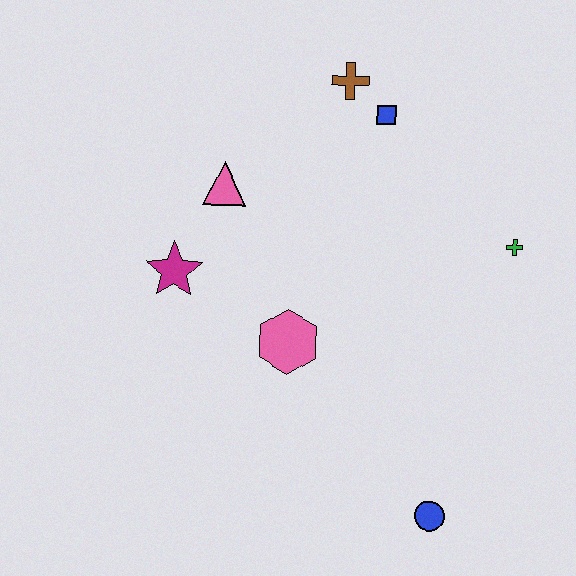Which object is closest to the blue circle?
The pink hexagon is closest to the blue circle.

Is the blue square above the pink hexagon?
Yes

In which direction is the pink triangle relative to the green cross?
The pink triangle is to the left of the green cross.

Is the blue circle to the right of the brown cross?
Yes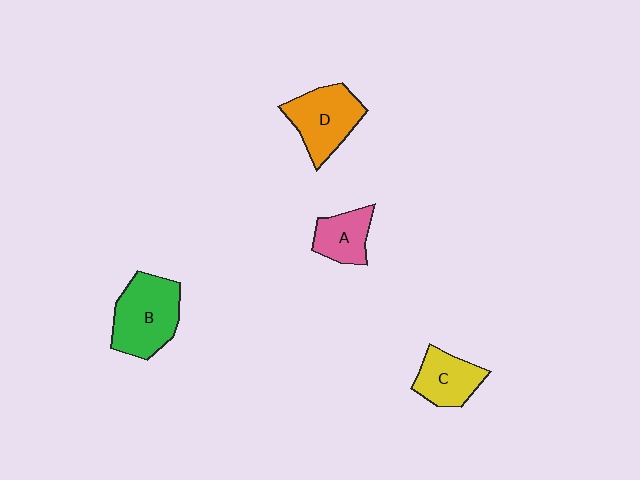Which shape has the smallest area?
Shape A (pink).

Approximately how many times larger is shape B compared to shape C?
Approximately 1.5 times.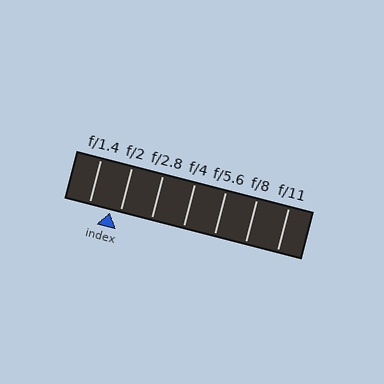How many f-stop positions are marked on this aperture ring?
There are 7 f-stop positions marked.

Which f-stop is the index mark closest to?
The index mark is closest to f/2.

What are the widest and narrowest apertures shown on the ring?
The widest aperture shown is f/1.4 and the narrowest is f/11.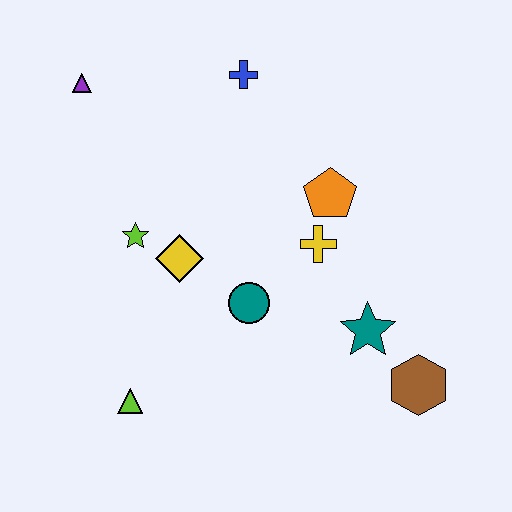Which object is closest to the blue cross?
The orange pentagon is closest to the blue cross.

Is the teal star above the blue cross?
No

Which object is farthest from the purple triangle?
The brown hexagon is farthest from the purple triangle.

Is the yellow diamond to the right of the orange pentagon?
No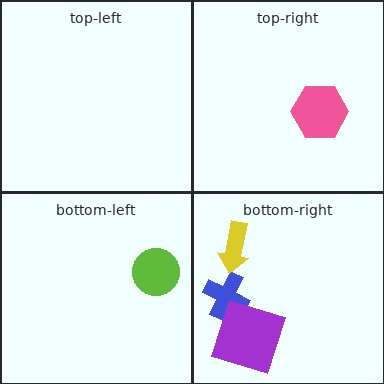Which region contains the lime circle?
The bottom-left region.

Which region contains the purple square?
The bottom-right region.